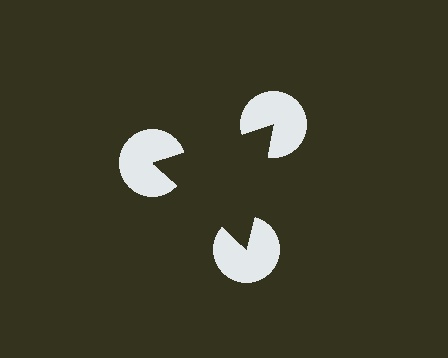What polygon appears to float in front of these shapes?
An illusory triangle — its edges are inferred from the aligned wedge cuts in the pac-man discs, not physically drawn.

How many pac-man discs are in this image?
There are 3 — one at each vertex of the illusory triangle.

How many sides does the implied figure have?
3 sides.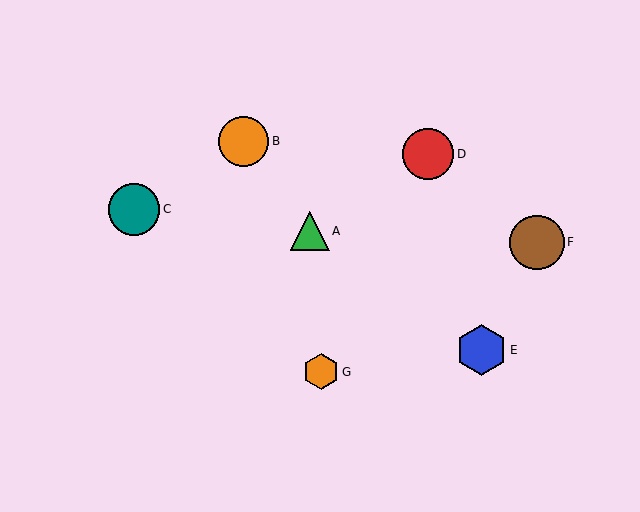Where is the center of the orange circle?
The center of the orange circle is at (244, 141).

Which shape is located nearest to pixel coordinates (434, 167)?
The red circle (labeled D) at (428, 154) is nearest to that location.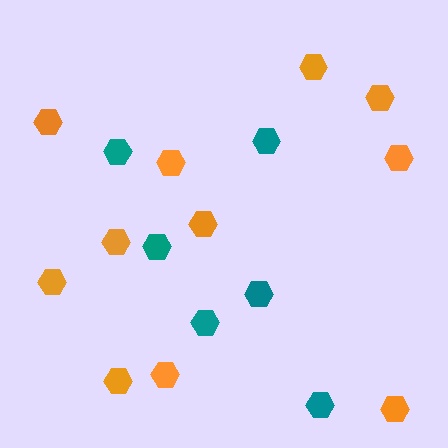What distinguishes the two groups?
There are 2 groups: one group of teal hexagons (6) and one group of orange hexagons (11).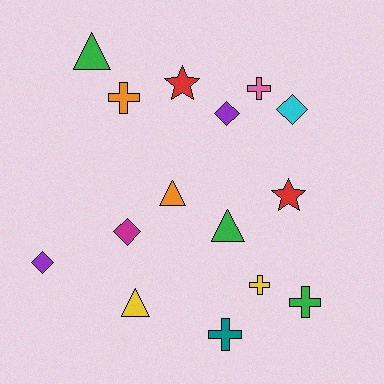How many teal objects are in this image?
There is 1 teal object.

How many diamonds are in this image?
There are 4 diamonds.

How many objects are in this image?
There are 15 objects.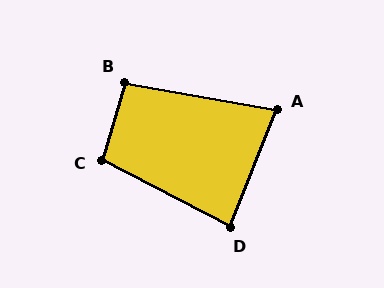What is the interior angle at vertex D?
Approximately 84 degrees (acute).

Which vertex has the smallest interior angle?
A, at approximately 78 degrees.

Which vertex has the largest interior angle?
C, at approximately 102 degrees.